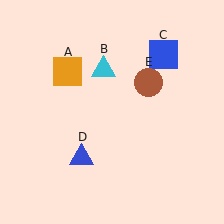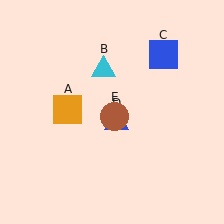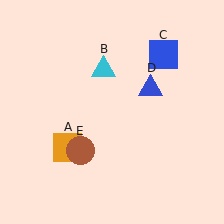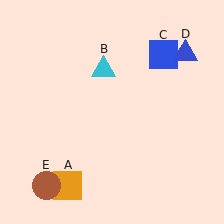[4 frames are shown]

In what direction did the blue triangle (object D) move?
The blue triangle (object D) moved up and to the right.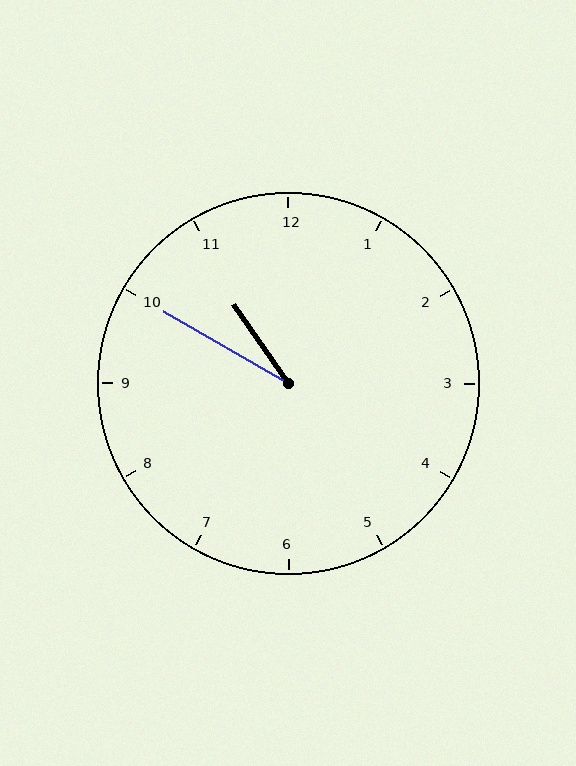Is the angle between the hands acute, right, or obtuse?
It is acute.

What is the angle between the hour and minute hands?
Approximately 25 degrees.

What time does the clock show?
10:50.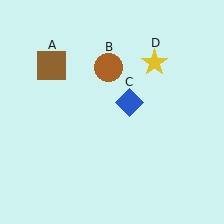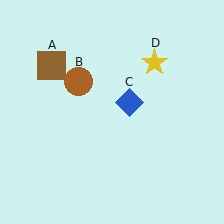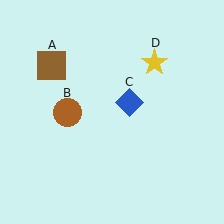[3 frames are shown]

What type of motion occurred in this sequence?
The brown circle (object B) rotated counterclockwise around the center of the scene.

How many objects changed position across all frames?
1 object changed position: brown circle (object B).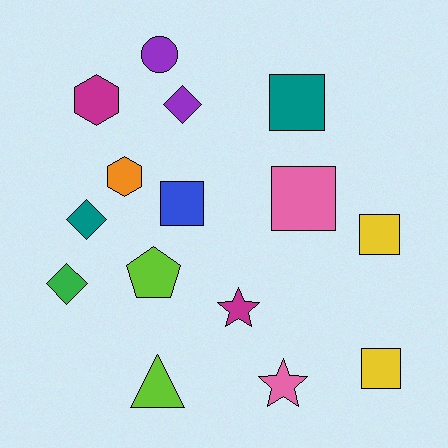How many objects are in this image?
There are 15 objects.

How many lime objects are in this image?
There are 2 lime objects.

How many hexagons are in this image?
There are 2 hexagons.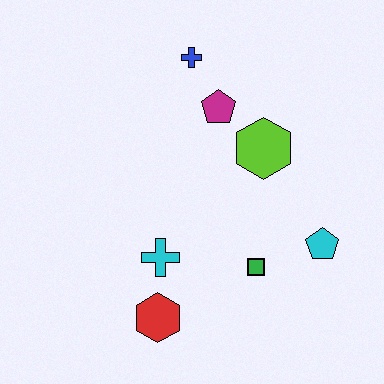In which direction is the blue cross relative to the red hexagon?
The blue cross is above the red hexagon.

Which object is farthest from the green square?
The blue cross is farthest from the green square.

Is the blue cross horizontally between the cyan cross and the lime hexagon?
Yes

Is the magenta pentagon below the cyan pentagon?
No